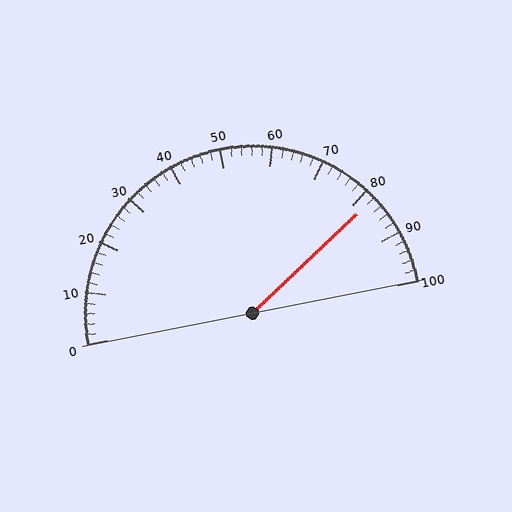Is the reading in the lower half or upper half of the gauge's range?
The reading is in the upper half of the range (0 to 100).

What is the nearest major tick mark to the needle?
The nearest major tick mark is 80.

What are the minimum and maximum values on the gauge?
The gauge ranges from 0 to 100.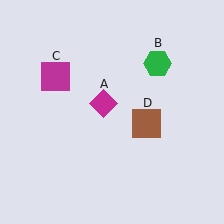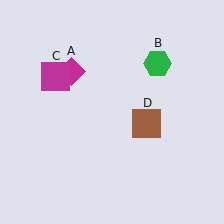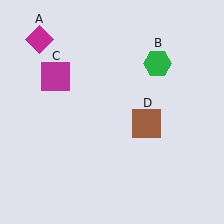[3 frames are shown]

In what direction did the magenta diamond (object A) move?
The magenta diamond (object A) moved up and to the left.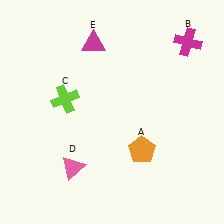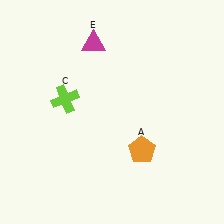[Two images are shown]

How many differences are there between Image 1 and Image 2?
There are 2 differences between the two images.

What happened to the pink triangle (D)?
The pink triangle (D) was removed in Image 2. It was in the bottom-left area of Image 1.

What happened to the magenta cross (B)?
The magenta cross (B) was removed in Image 2. It was in the top-right area of Image 1.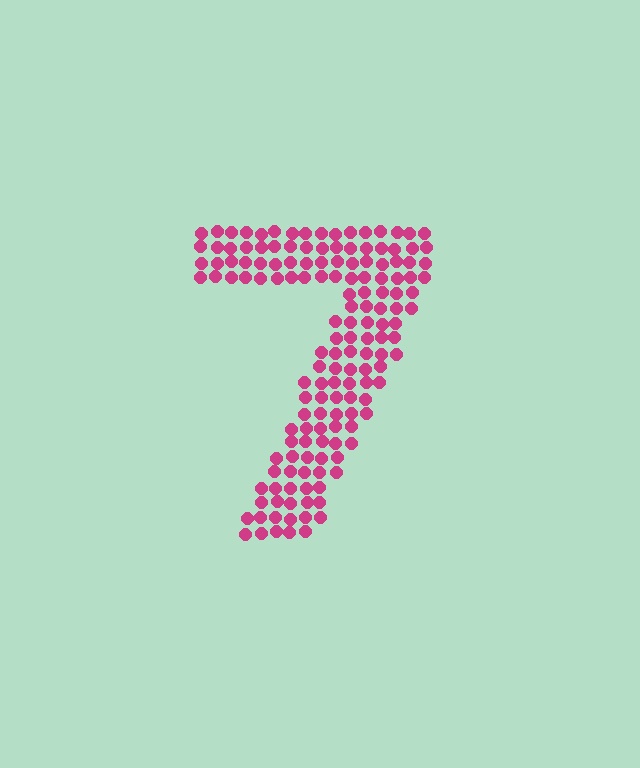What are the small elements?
The small elements are circles.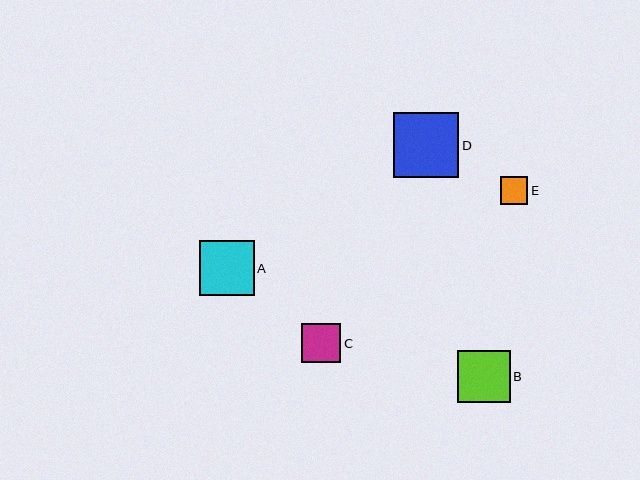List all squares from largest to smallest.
From largest to smallest: D, A, B, C, E.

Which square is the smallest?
Square E is the smallest with a size of approximately 28 pixels.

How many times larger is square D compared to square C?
Square D is approximately 1.7 times the size of square C.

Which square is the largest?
Square D is the largest with a size of approximately 65 pixels.